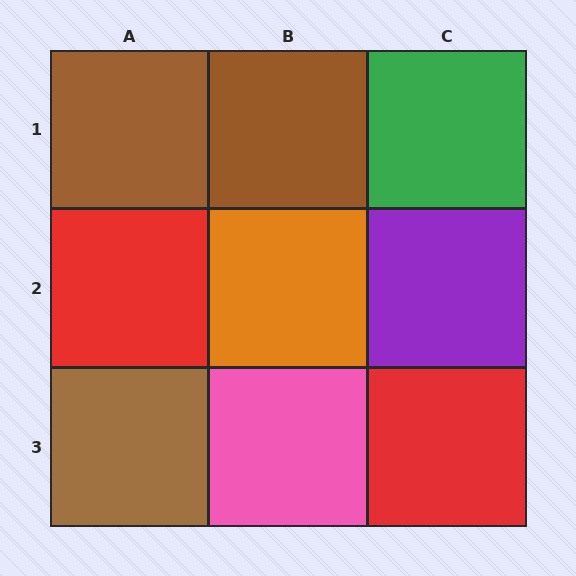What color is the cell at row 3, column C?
Red.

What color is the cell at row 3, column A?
Brown.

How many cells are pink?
1 cell is pink.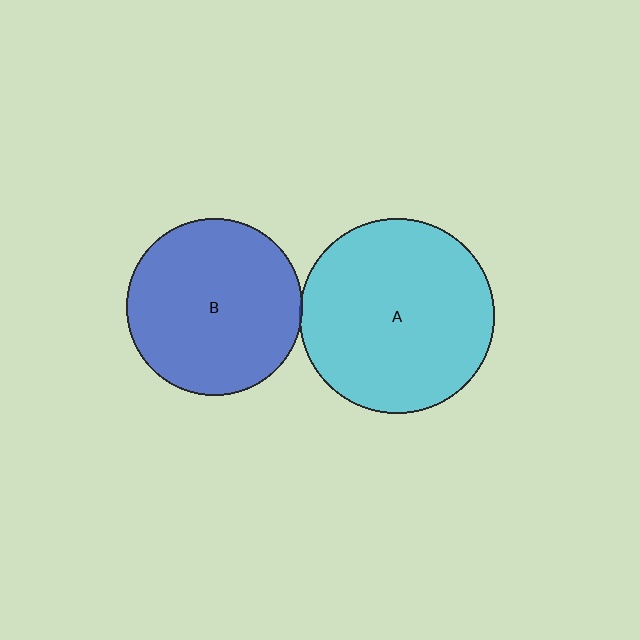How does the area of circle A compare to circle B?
Approximately 1.2 times.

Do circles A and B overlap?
Yes.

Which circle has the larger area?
Circle A (cyan).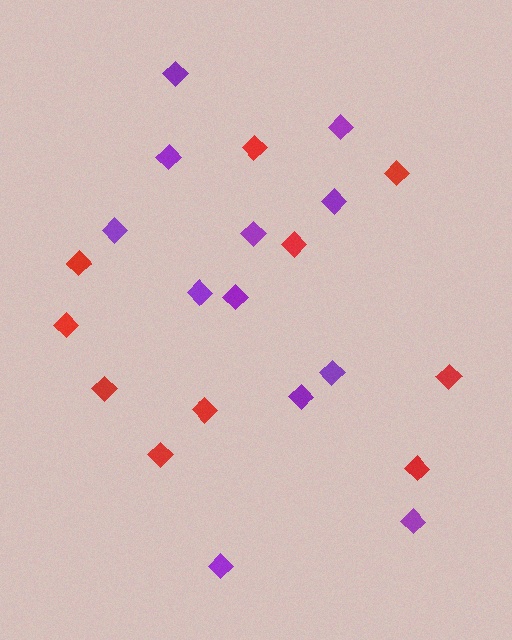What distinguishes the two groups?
There are 2 groups: one group of red diamonds (10) and one group of purple diamonds (12).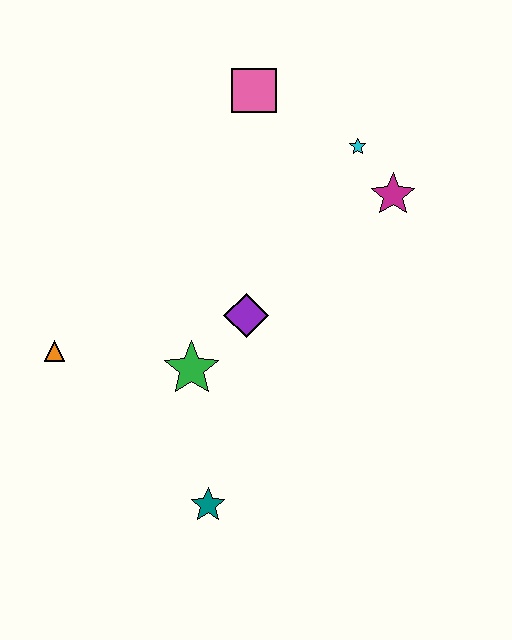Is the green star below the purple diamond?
Yes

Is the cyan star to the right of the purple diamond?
Yes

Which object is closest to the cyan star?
The magenta star is closest to the cyan star.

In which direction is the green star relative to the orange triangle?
The green star is to the right of the orange triangle.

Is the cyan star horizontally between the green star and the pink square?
No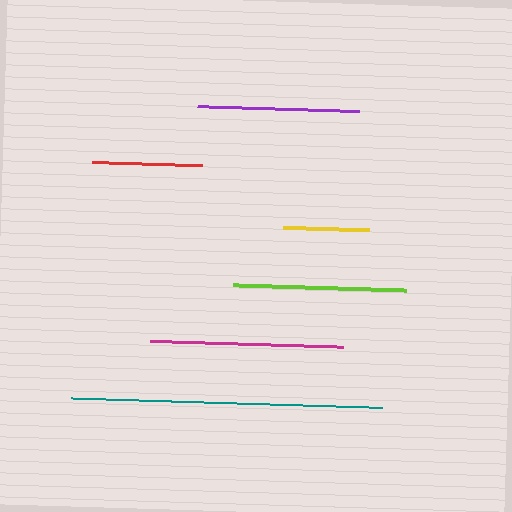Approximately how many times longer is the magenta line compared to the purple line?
The magenta line is approximately 1.2 times the length of the purple line.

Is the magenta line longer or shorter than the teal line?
The teal line is longer than the magenta line.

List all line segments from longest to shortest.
From longest to shortest: teal, magenta, lime, purple, red, yellow.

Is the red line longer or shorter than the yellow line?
The red line is longer than the yellow line.